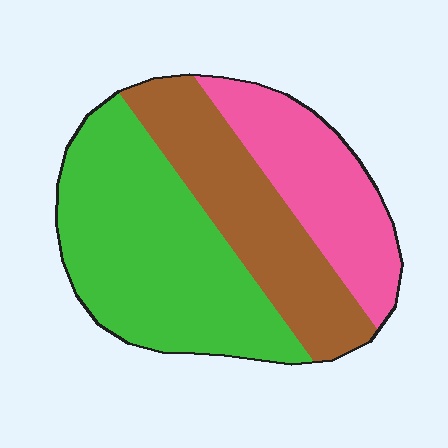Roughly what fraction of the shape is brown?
Brown takes up about one third (1/3) of the shape.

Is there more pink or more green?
Green.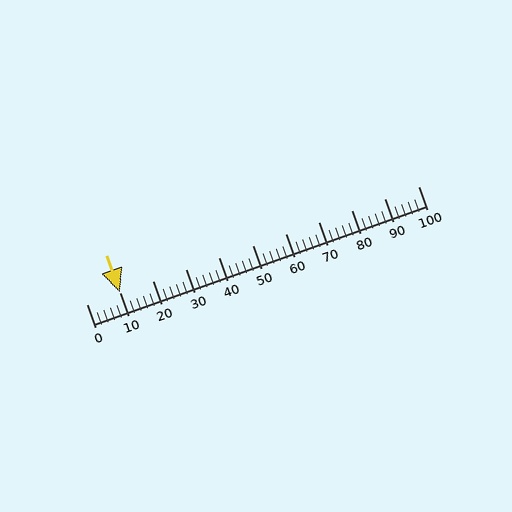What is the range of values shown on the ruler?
The ruler shows values from 0 to 100.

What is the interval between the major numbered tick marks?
The major tick marks are spaced 10 units apart.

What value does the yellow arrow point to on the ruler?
The yellow arrow points to approximately 10.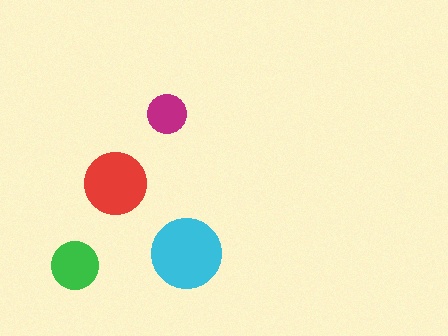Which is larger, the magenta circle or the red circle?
The red one.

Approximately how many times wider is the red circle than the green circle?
About 1.5 times wider.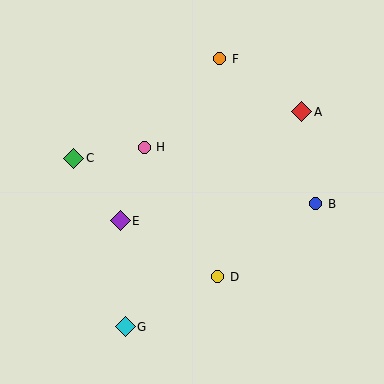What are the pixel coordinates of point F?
Point F is at (220, 59).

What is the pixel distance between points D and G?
The distance between D and G is 105 pixels.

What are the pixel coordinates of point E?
Point E is at (120, 221).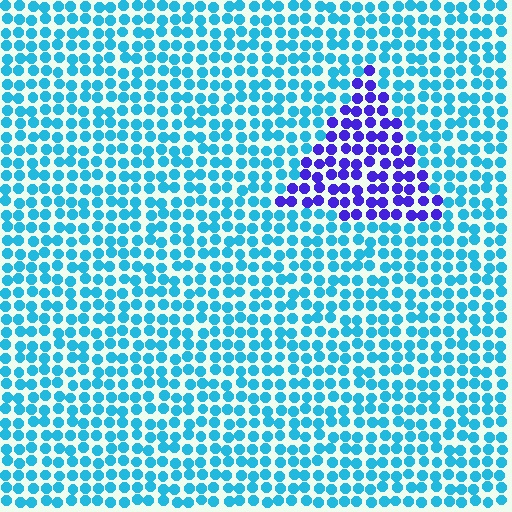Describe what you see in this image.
The image is filled with small cyan elements in a uniform arrangement. A triangle-shaped region is visible where the elements are tinted to a slightly different hue, forming a subtle color boundary.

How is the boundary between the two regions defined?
The boundary is defined purely by a slight shift in hue (about 60 degrees). Spacing, size, and orientation are identical on both sides.